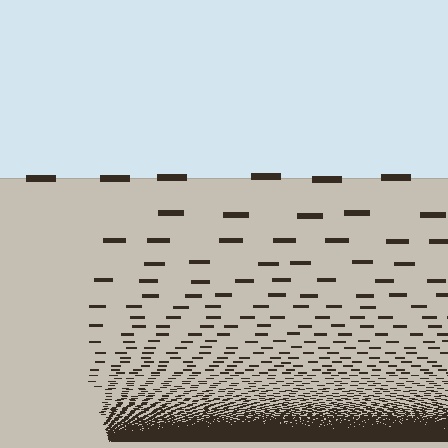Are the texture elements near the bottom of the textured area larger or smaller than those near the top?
Smaller. The gradient is inverted — elements near the bottom are smaller and denser.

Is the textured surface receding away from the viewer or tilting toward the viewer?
The surface appears to tilt toward the viewer. Texture elements get larger and sparser toward the top.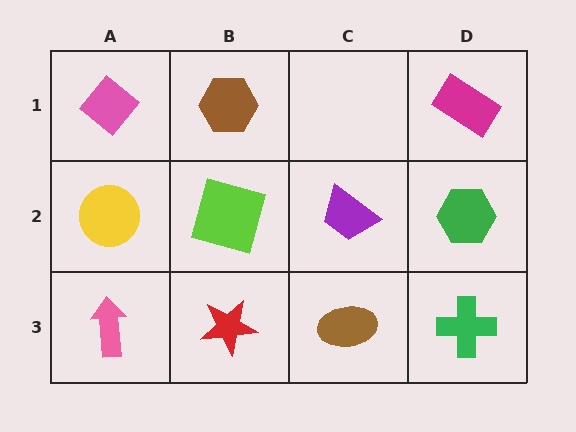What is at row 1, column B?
A brown hexagon.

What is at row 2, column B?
A lime square.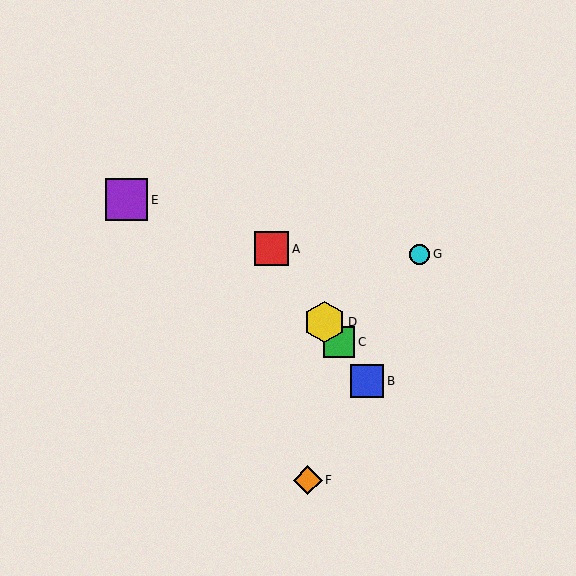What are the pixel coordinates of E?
Object E is at (126, 200).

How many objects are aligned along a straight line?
4 objects (A, B, C, D) are aligned along a straight line.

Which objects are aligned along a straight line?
Objects A, B, C, D are aligned along a straight line.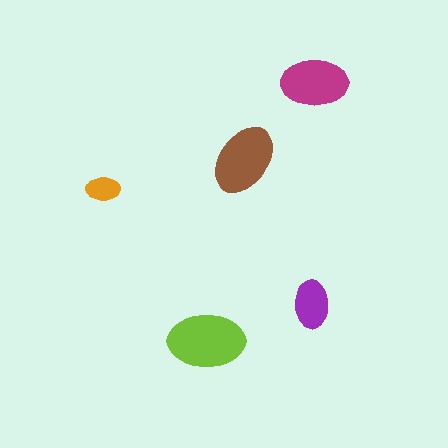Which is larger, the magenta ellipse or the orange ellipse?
The magenta one.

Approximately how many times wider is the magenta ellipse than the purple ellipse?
About 1.5 times wider.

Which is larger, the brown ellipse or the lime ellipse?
The lime one.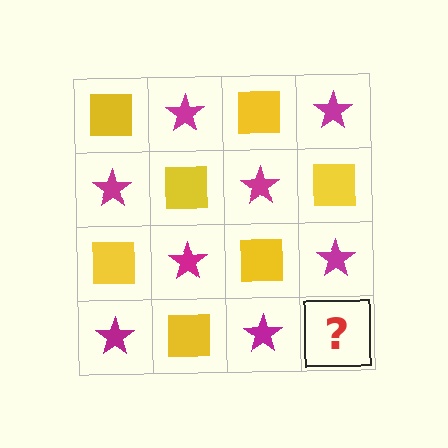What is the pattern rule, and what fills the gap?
The rule is that it alternates yellow square and magenta star in a checkerboard pattern. The gap should be filled with a yellow square.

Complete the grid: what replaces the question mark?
The question mark should be replaced with a yellow square.